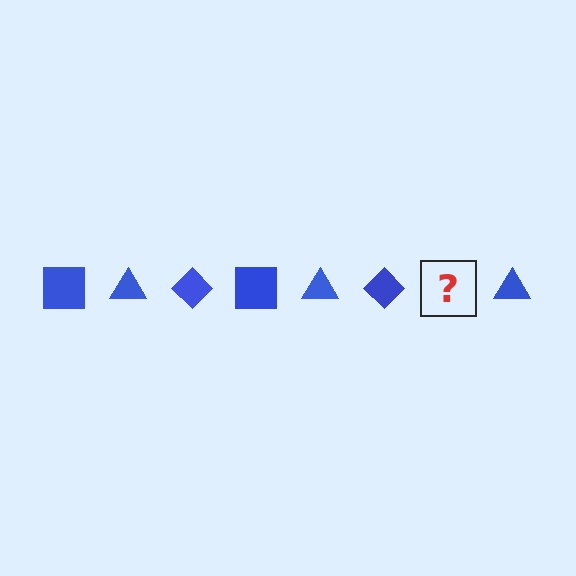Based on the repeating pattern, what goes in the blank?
The blank should be a blue square.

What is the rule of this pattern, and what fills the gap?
The rule is that the pattern cycles through square, triangle, diamond shapes in blue. The gap should be filled with a blue square.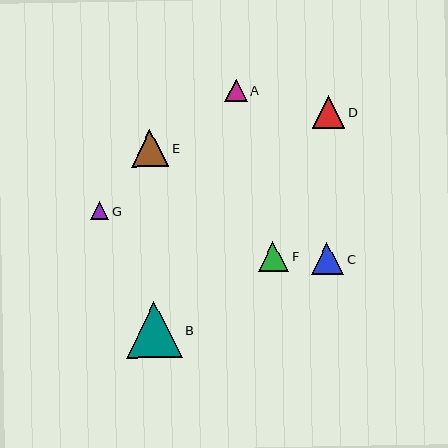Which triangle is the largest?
Triangle B is the largest with a size of approximately 56 pixels.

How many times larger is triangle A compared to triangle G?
Triangle A is approximately 1.2 times the size of triangle G.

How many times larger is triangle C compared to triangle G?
Triangle C is approximately 1.8 times the size of triangle G.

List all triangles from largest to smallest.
From largest to smallest: B, E, D, C, F, A, G.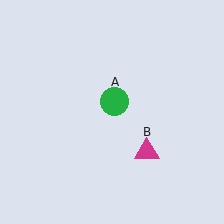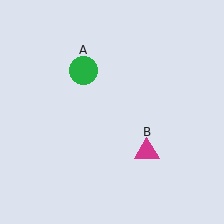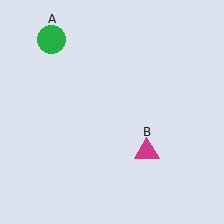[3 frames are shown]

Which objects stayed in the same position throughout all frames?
Magenta triangle (object B) remained stationary.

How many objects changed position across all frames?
1 object changed position: green circle (object A).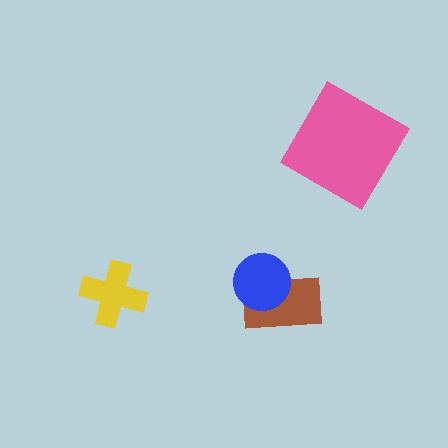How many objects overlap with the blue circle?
1 object overlaps with the blue circle.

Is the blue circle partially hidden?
No, no other shape covers it.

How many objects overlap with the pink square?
0 objects overlap with the pink square.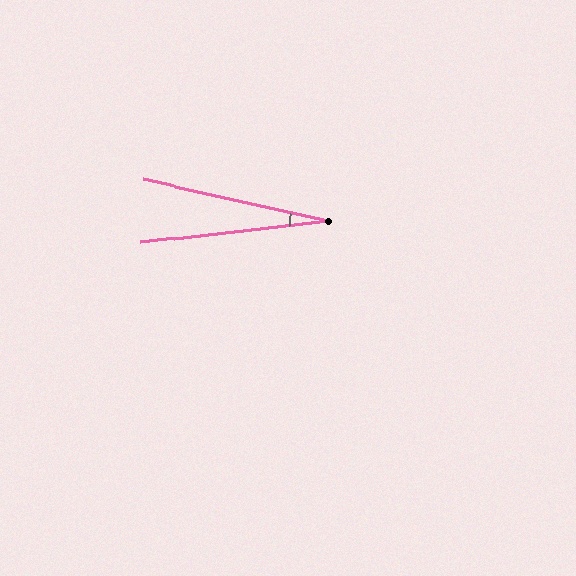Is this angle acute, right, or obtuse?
It is acute.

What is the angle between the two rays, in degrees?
Approximately 19 degrees.